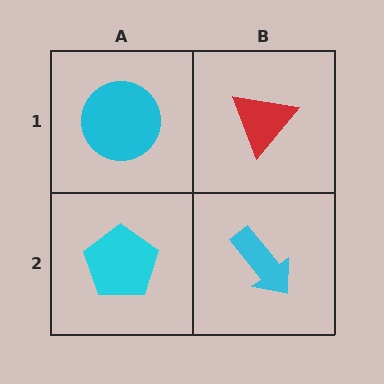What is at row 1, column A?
A cyan circle.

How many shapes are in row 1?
2 shapes.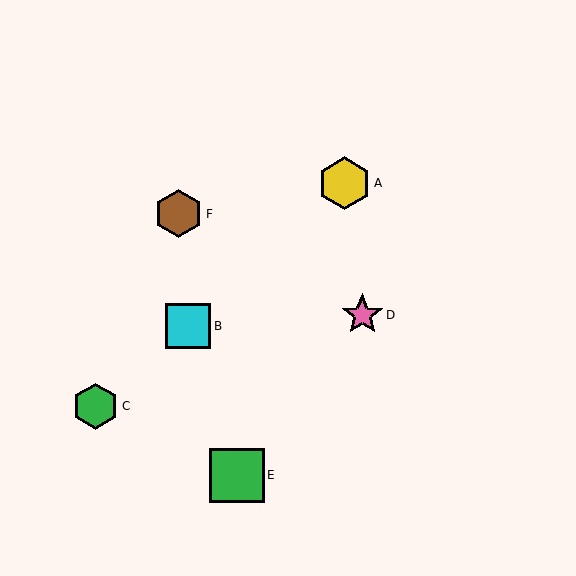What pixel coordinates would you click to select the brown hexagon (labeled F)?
Click at (179, 214) to select the brown hexagon F.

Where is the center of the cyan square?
The center of the cyan square is at (188, 326).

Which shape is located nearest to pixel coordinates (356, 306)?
The pink star (labeled D) at (362, 315) is nearest to that location.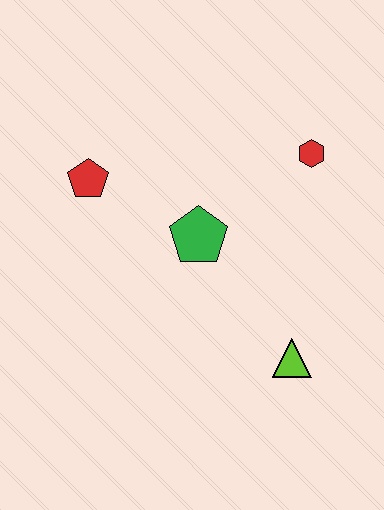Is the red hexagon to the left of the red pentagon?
No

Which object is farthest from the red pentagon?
The lime triangle is farthest from the red pentagon.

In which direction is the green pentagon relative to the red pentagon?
The green pentagon is to the right of the red pentagon.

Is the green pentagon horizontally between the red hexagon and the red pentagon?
Yes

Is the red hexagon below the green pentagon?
No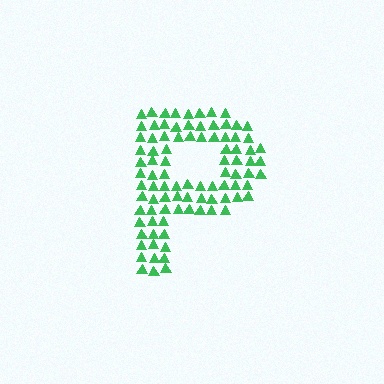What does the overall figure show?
The overall figure shows the letter P.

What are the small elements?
The small elements are triangles.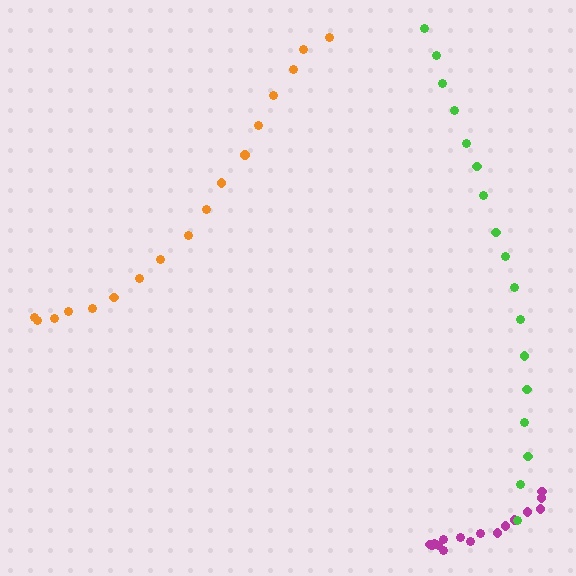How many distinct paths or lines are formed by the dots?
There are 3 distinct paths.